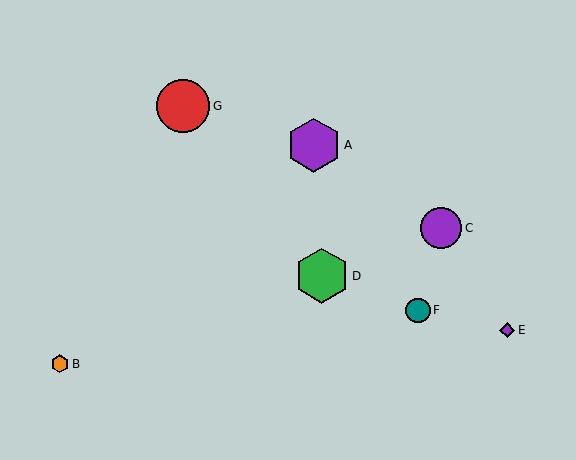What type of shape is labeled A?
Shape A is a purple hexagon.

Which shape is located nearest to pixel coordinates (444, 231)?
The purple circle (labeled C) at (441, 228) is nearest to that location.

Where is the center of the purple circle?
The center of the purple circle is at (441, 228).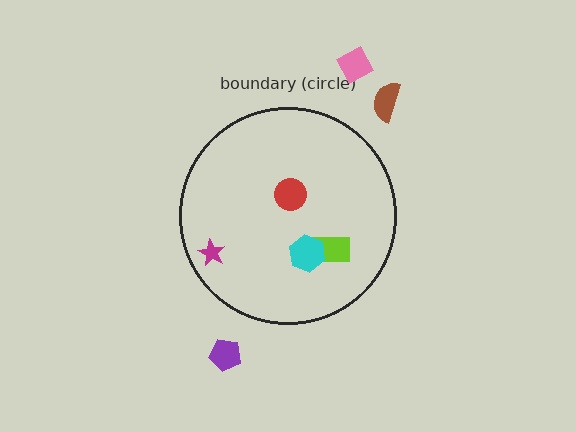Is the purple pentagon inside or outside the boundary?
Outside.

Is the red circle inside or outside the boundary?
Inside.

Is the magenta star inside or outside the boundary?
Inside.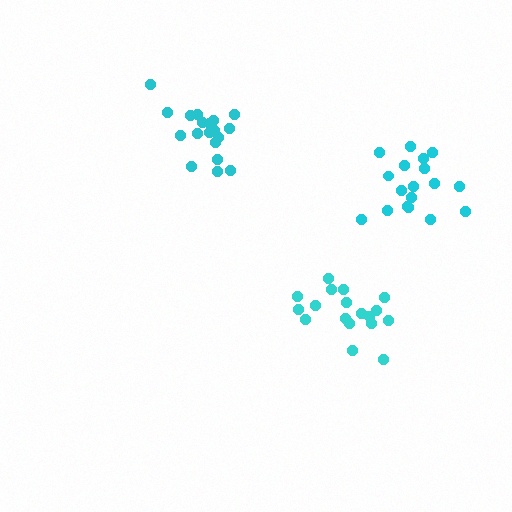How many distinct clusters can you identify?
There are 3 distinct clusters.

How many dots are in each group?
Group 1: 18 dots, Group 2: 19 dots, Group 3: 18 dots (55 total).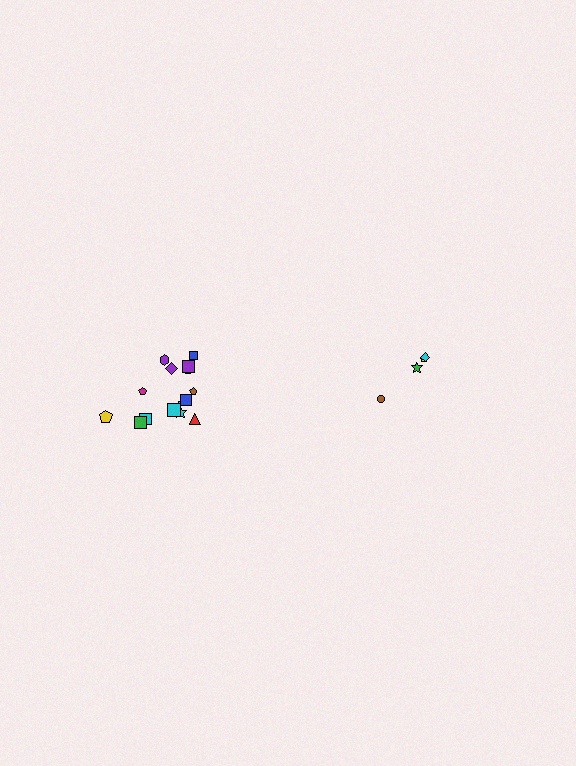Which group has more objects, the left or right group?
The left group.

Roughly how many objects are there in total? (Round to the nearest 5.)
Roughly 20 objects in total.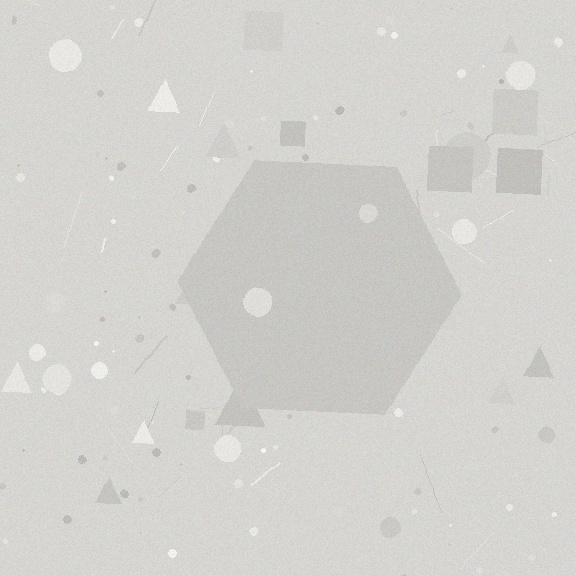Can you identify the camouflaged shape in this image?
The camouflaged shape is a hexagon.